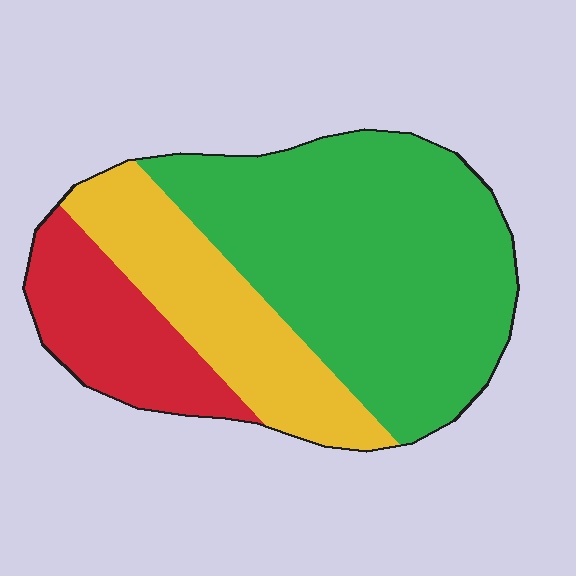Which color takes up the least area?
Red, at roughly 20%.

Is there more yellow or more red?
Yellow.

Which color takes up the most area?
Green, at roughly 55%.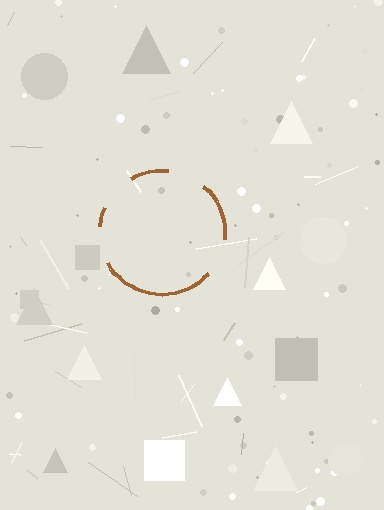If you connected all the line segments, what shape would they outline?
They would outline a circle.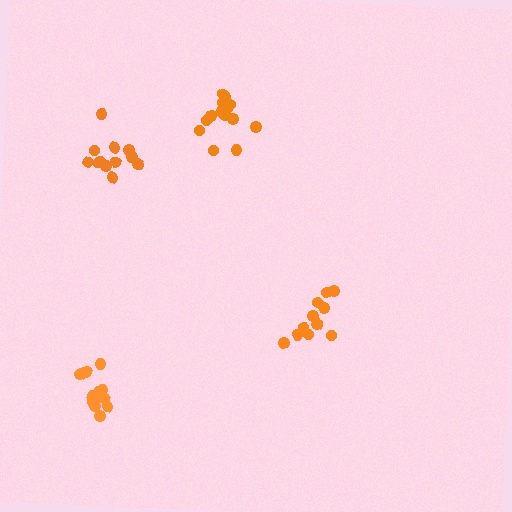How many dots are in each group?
Group 1: 12 dots, Group 2: 11 dots, Group 3: 15 dots, Group 4: 11 dots (49 total).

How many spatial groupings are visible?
There are 4 spatial groupings.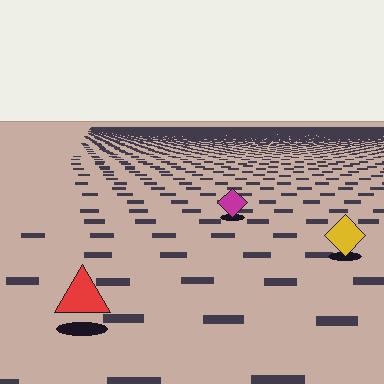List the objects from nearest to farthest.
From nearest to farthest: the red triangle, the yellow diamond, the magenta diamond.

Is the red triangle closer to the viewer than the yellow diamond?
Yes. The red triangle is closer — you can tell from the texture gradient: the ground texture is coarser near it.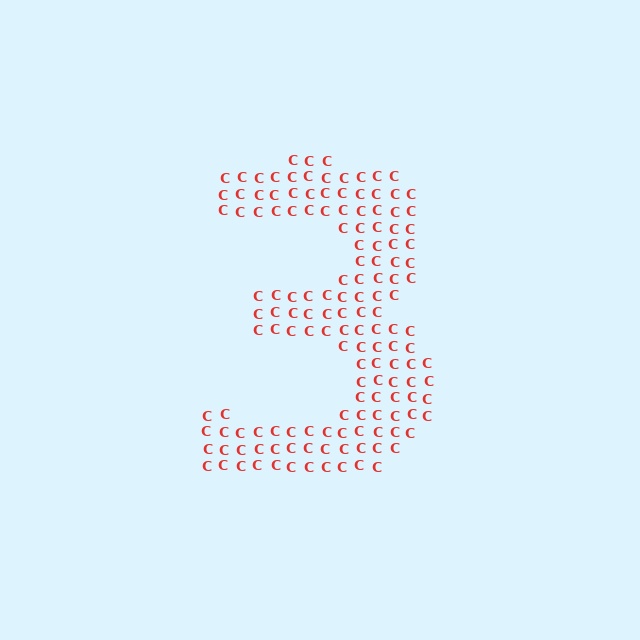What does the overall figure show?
The overall figure shows the digit 3.